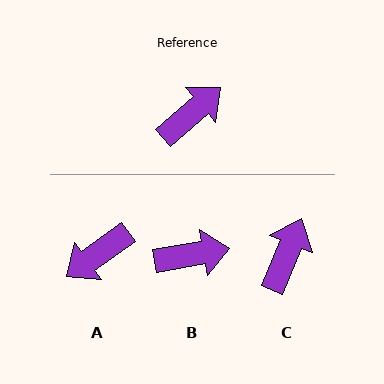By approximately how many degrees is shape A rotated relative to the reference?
Approximately 174 degrees counter-clockwise.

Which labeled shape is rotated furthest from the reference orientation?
A, about 174 degrees away.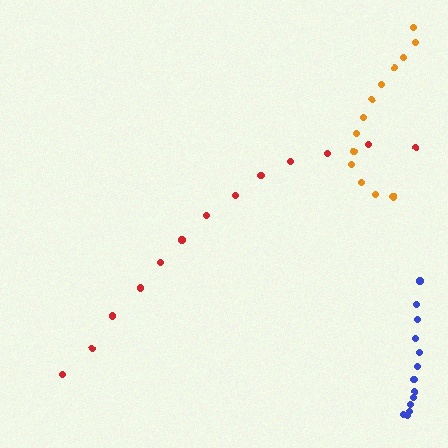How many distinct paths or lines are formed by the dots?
There are 3 distinct paths.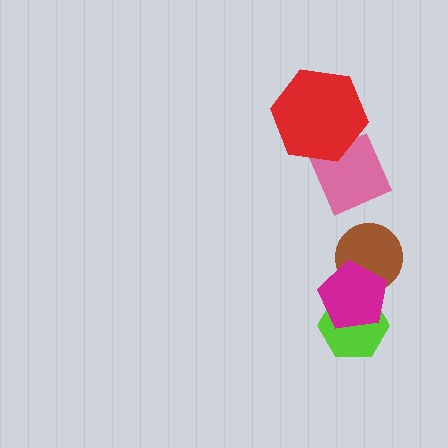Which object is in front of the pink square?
The red hexagon is in front of the pink square.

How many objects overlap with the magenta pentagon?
2 objects overlap with the magenta pentagon.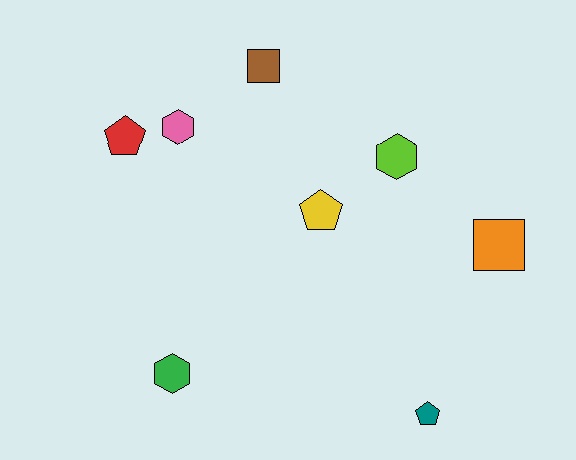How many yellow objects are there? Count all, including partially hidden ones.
There is 1 yellow object.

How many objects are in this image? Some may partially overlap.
There are 8 objects.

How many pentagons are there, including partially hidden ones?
There are 3 pentagons.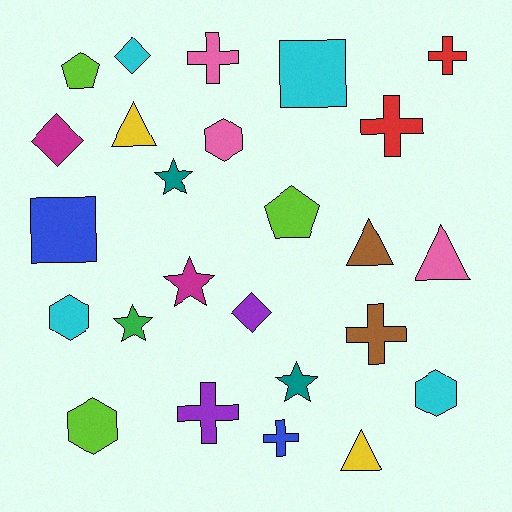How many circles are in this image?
There are no circles.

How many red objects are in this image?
There are 2 red objects.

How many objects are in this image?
There are 25 objects.